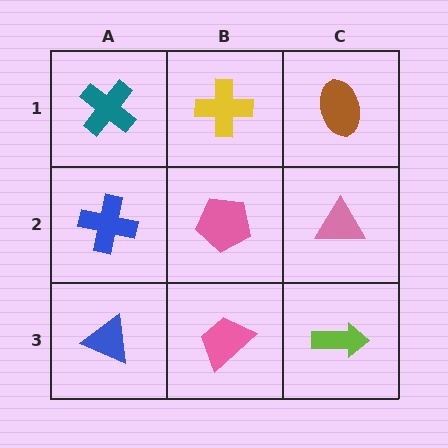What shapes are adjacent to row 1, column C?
A pink triangle (row 2, column C), a yellow cross (row 1, column B).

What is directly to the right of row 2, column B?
A pink triangle.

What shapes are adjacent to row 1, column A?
A blue cross (row 2, column A), a yellow cross (row 1, column B).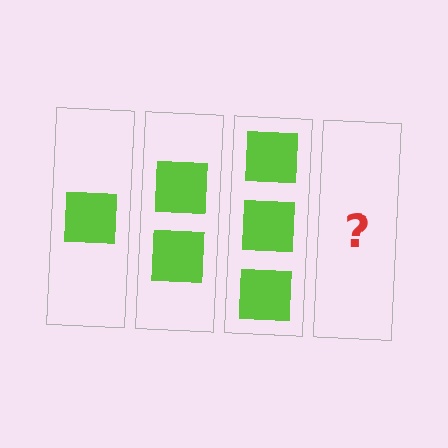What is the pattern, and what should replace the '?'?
The pattern is that each step adds one more square. The '?' should be 4 squares.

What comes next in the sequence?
The next element should be 4 squares.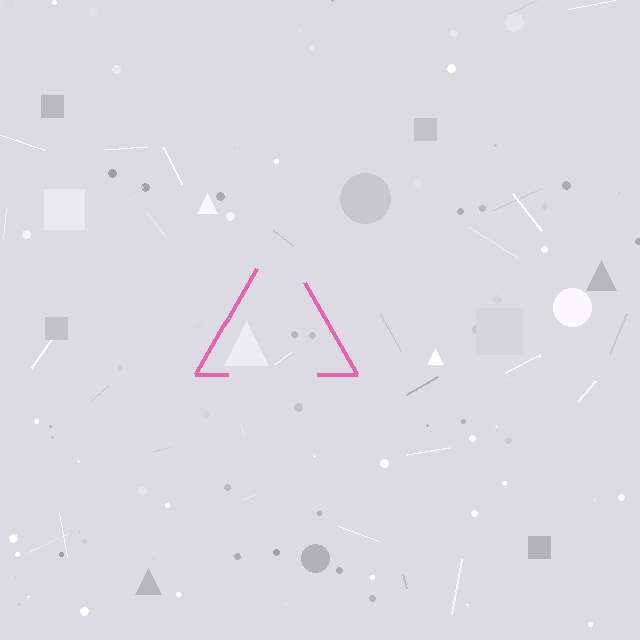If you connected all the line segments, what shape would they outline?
They would outline a triangle.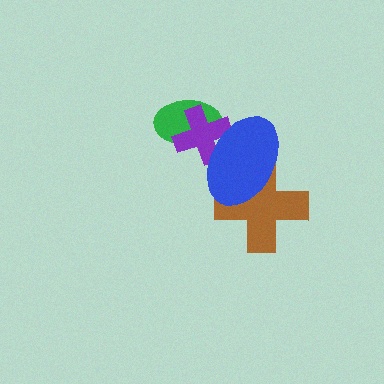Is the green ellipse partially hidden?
Yes, it is partially covered by another shape.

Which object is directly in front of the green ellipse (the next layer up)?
The purple cross is directly in front of the green ellipse.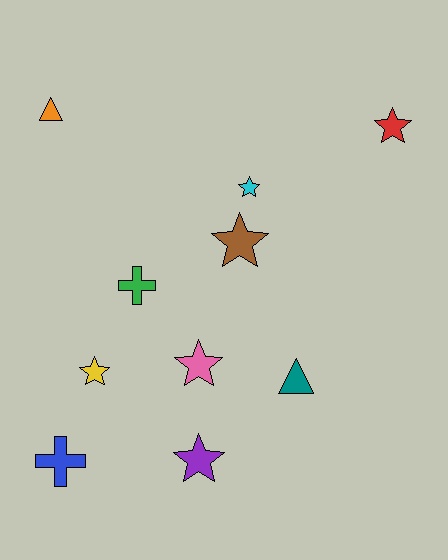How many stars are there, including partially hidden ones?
There are 6 stars.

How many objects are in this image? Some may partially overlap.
There are 10 objects.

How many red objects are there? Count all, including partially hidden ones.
There is 1 red object.